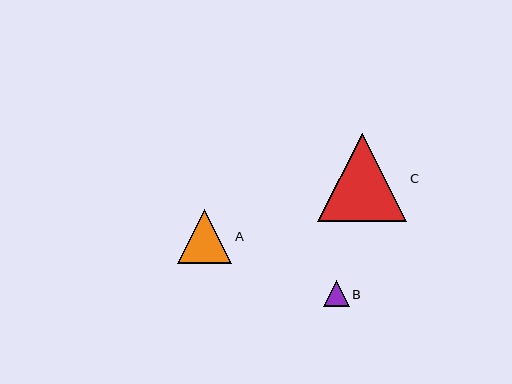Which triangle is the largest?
Triangle C is the largest with a size of approximately 89 pixels.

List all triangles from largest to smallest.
From largest to smallest: C, A, B.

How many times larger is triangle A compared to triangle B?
Triangle A is approximately 2.1 times the size of triangle B.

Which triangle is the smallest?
Triangle B is the smallest with a size of approximately 25 pixels.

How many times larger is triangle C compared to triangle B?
Triangle C is approximately 3.5 times the size of triangle B.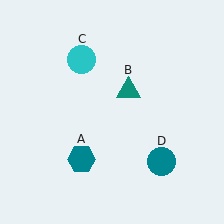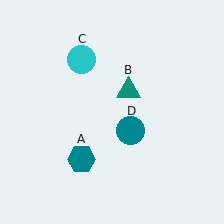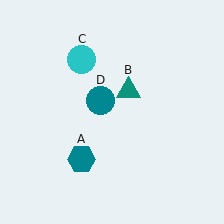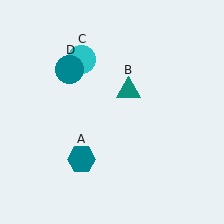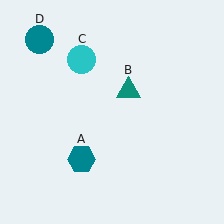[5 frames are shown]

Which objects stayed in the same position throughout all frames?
Teal hexagon (object A) and teal triangle (object B) and cyan circle (object C) remained stationary.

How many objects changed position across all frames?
1 object changed position: teal circle (object D).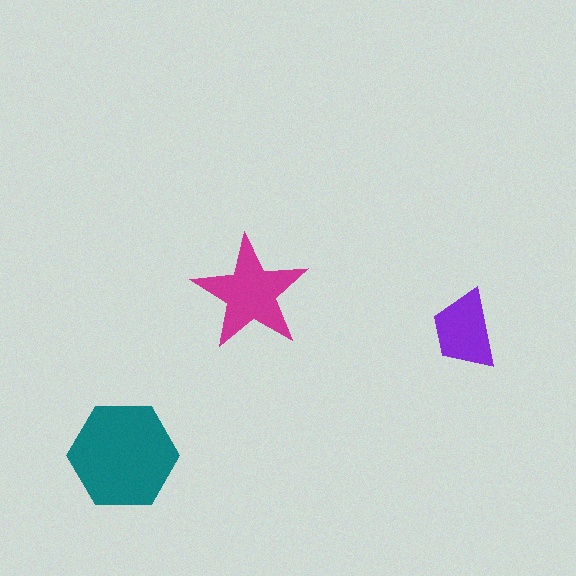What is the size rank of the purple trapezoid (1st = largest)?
3rd.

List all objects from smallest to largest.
The purple trapezoid, the magenta star, the teal hexagon.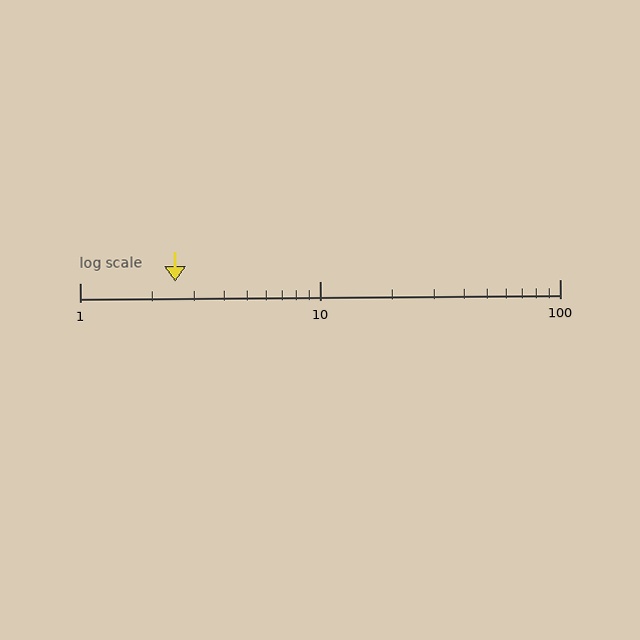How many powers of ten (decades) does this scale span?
The scale spans 2 decades, from 1 to 100.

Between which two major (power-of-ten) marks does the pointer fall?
The pointer is between 1 and 10.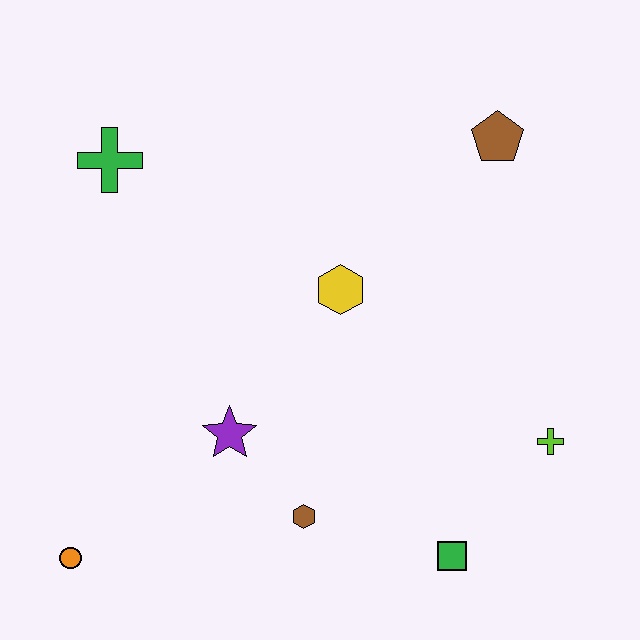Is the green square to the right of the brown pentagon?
No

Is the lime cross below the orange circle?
No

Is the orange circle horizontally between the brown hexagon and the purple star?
No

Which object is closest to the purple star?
The brown hexagon is closest to the purple star.